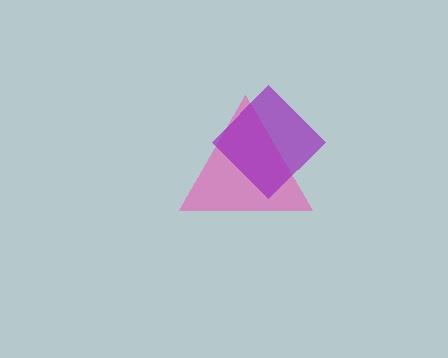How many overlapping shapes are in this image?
There are 2 overlapping shapes in the image.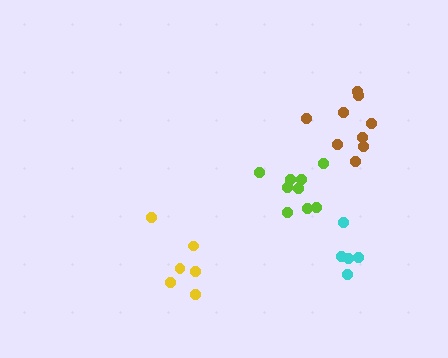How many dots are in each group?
Group 1: 9 dots, Group 2: 5 dots, Group 3: 6 dots, Group 4: 9 dots (29 total).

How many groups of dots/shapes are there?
There are 4 groups.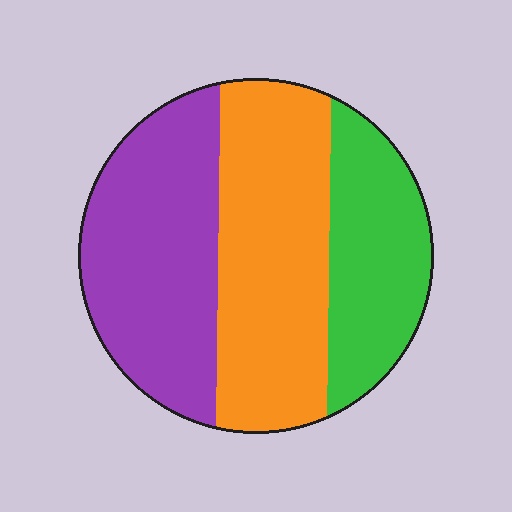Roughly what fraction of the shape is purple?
Purple takes up between a third and a half of the shape.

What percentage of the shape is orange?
Orange takes up about two fifths (2/5) of the shape.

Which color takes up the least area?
Green, at roughly 25%.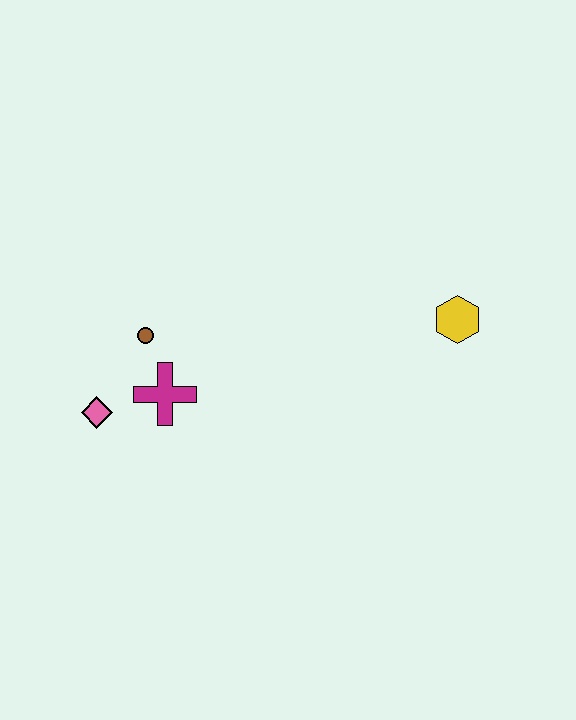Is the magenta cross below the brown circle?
Yes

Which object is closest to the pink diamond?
The magenta cross is closest to the pink diamond.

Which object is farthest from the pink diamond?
The yellow hexagon is farthest from the pink diamond.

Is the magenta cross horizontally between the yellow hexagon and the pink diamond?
Yes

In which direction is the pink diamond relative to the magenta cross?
The pink diamond is to the left of the magenta cross.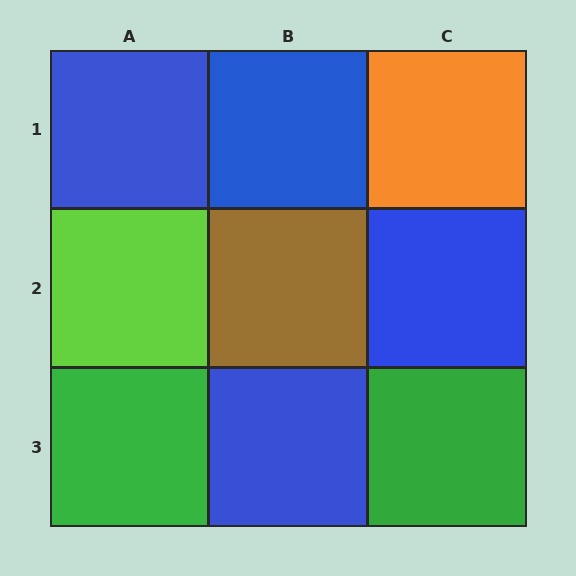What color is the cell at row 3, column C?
Green.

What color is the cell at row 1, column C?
Orange.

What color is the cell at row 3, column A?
Green.